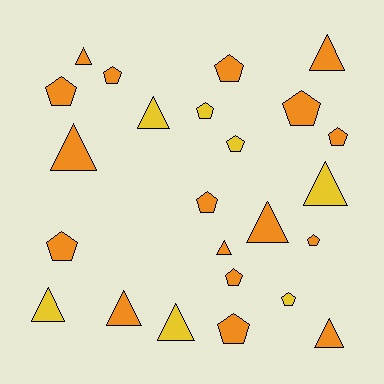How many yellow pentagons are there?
There are 3 yellow pentagons.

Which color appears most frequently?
Orange, with 17 objects.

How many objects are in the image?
There are 24 objects.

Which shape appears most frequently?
Pentagon, with 13 objects.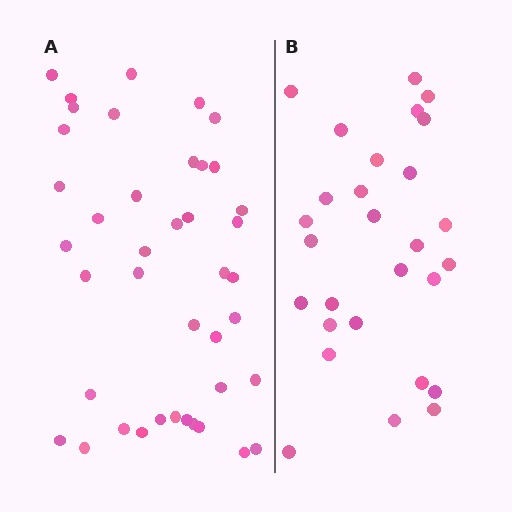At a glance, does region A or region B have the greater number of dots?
Region A (the left region) has more dots.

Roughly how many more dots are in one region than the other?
Region A has approximately 15 more dots than region B.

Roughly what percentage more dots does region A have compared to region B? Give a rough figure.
About 45% more.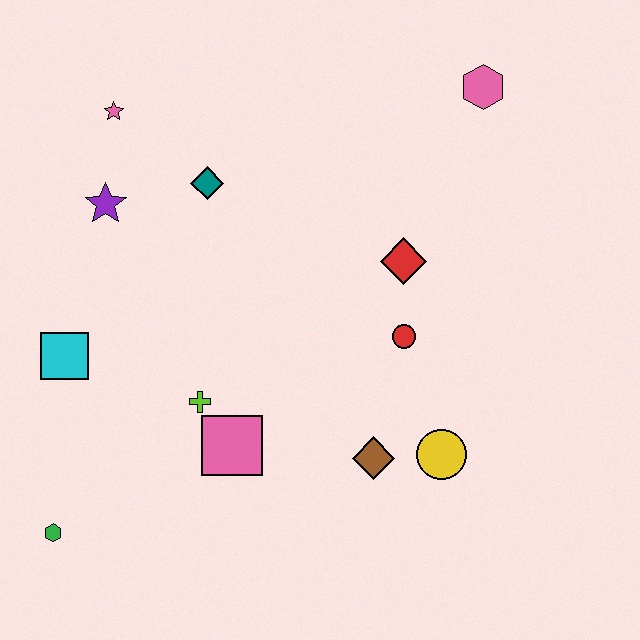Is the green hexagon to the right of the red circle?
No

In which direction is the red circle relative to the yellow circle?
The red circle is above the yellow circle.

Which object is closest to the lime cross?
The pink square is closest to the lime cross.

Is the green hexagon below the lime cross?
Yes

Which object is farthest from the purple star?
The yellow circle is farthest from the purple star.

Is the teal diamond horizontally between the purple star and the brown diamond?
Yes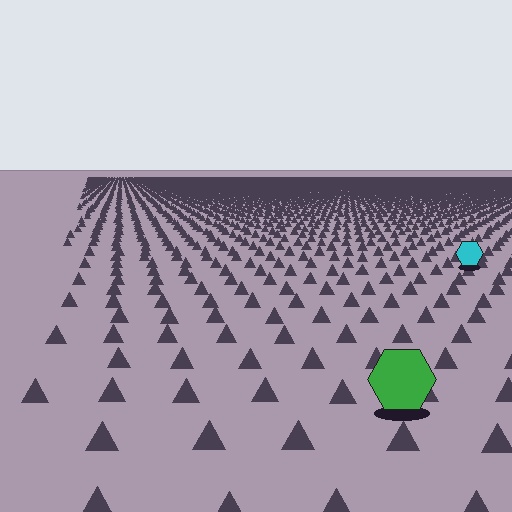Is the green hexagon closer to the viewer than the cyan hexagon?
Yes. The green hexagon is closer — you can tell from the texture gradient: the ground texture is coarser near it.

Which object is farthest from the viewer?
The cyan hexagon is farthest from the viewer. It appears smaller and the ground texture around it is denser.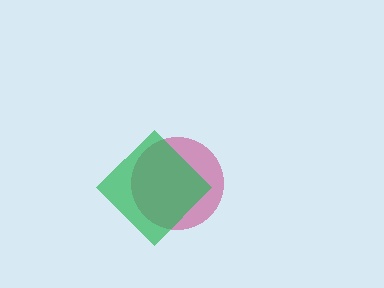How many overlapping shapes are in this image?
There are 2 overlapping shapes in the image.